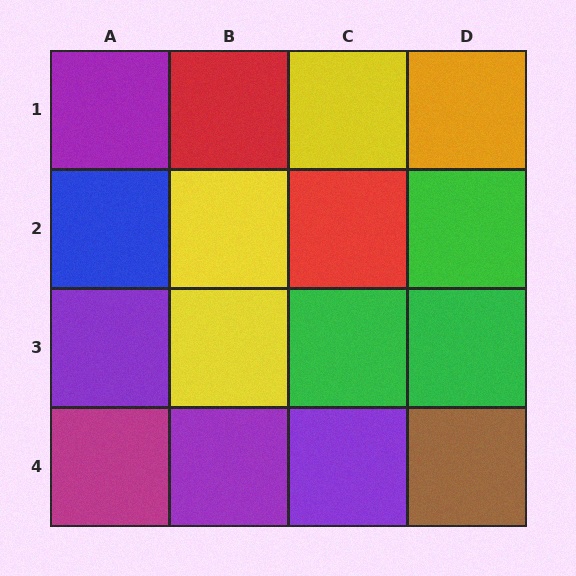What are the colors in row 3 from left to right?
Purple, yellow, green, green.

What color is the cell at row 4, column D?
Brown.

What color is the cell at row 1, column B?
Red.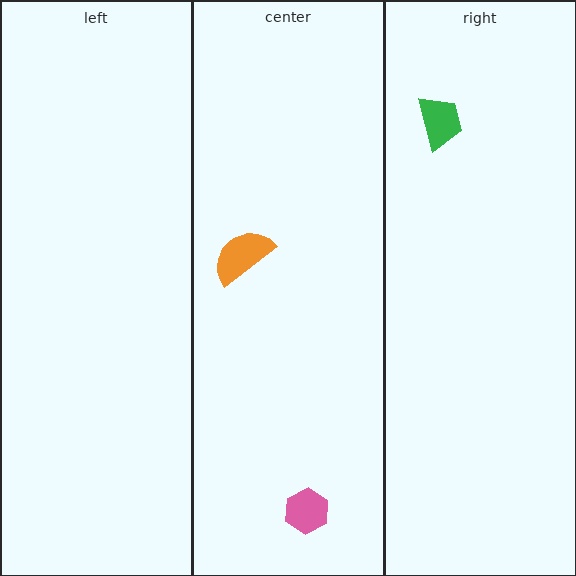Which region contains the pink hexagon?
The center region.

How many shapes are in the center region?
2.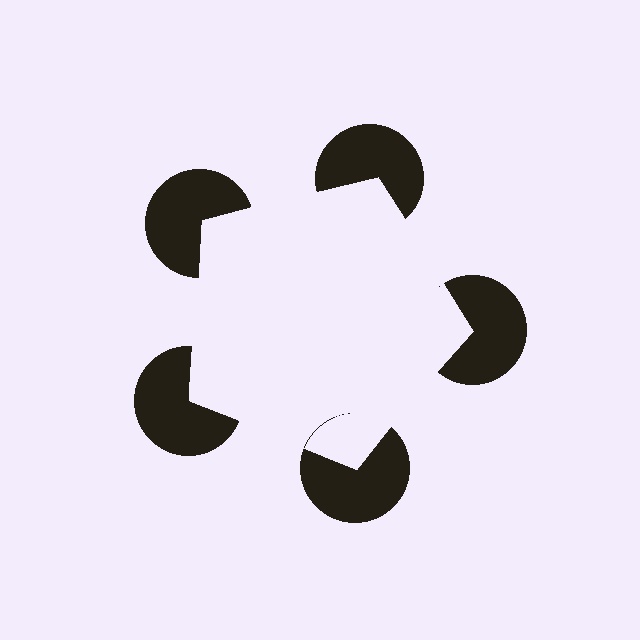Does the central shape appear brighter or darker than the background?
It typically appears slightly brighter than the background, even though no actual brightness change is drawn.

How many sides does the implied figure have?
5 sides.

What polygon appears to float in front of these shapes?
An illusory pentagon — its edges are inferred from the aligned wedge cuts in the pac-man discs, not physically drawn.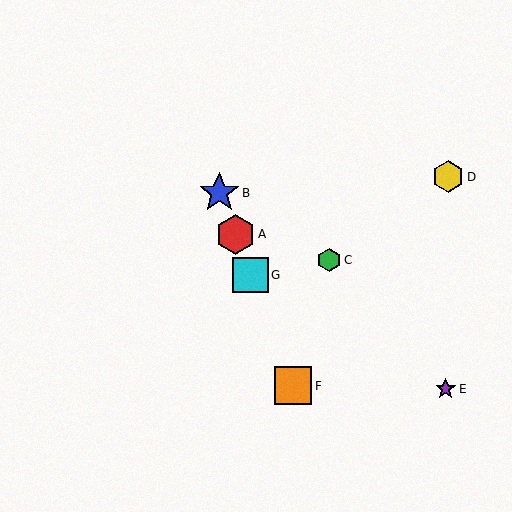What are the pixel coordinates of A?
Object A is at (235, 234).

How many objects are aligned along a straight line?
4 objects (A, B, F, G) are aligned along a straight line.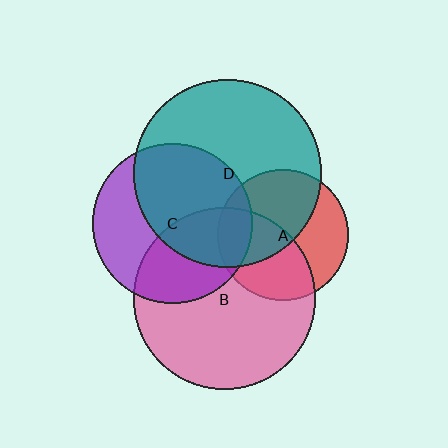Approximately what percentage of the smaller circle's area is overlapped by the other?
Approximately 55%.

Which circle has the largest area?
Circle D (teal).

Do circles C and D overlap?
Yes.